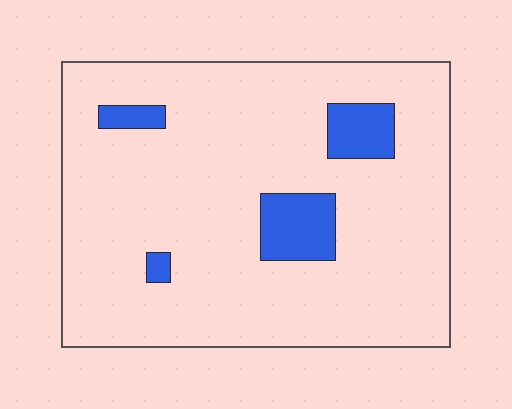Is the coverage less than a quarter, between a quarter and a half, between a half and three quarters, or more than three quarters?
Less than a quarter.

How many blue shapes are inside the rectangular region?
4.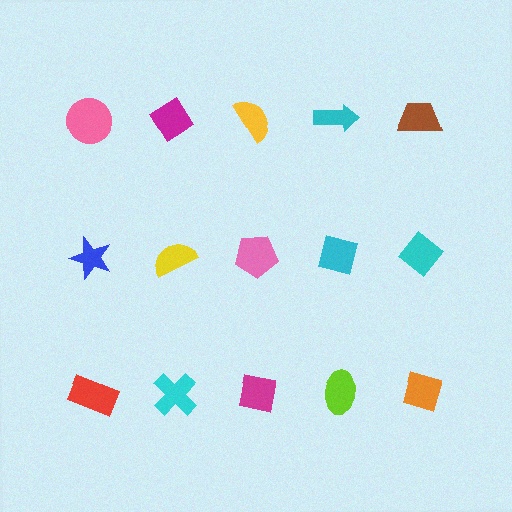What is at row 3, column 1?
A red rectangle.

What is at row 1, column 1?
A pink circle.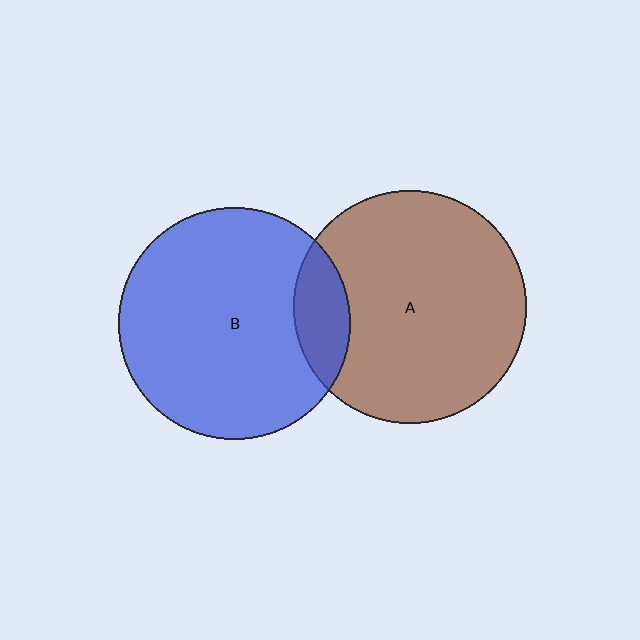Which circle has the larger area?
Circle A (brown).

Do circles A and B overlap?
Yes.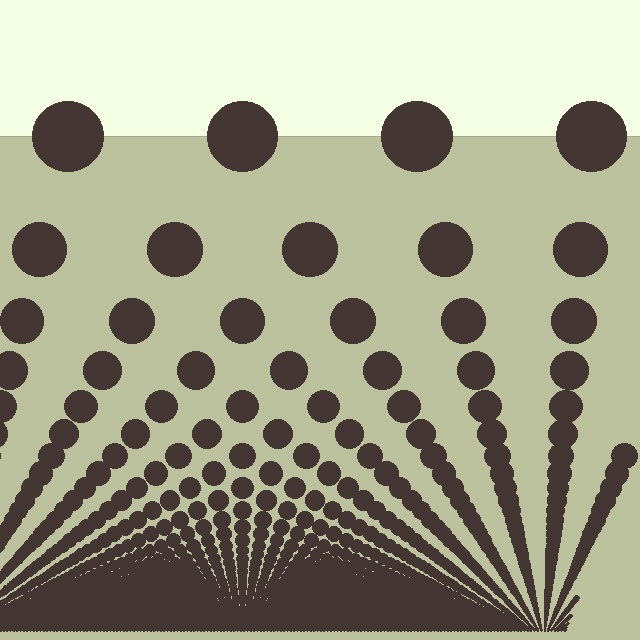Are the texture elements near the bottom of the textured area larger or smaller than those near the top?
Smaller. The gradient is inverted — elements near the bottom are smaller and denser.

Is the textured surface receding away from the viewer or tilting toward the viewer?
The surface appears to tilt toward the viewer. Texture elements get larger and sparser toward the top.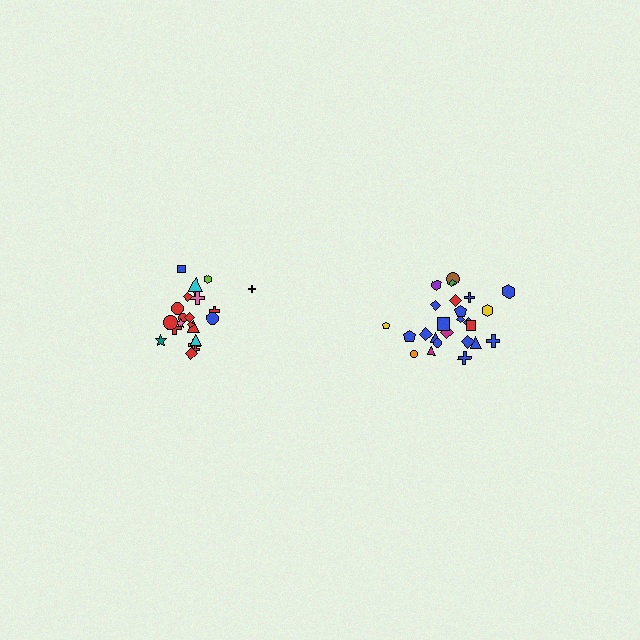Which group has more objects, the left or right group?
The right group.